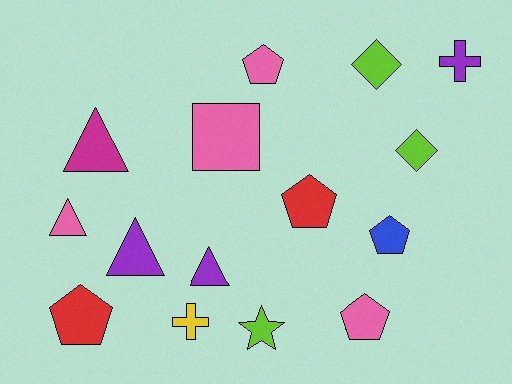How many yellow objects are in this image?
There is 1 yellow object.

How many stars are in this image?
There is 1 star.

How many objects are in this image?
There are 15 objects.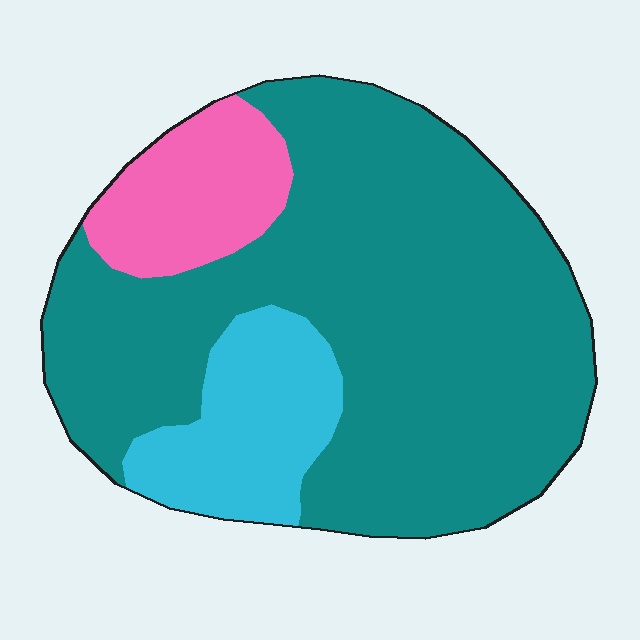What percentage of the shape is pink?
Pink covers roughly 15% of the shape.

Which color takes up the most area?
Teal, at roughly 70%.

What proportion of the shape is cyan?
Cyan covers 15% of the shape.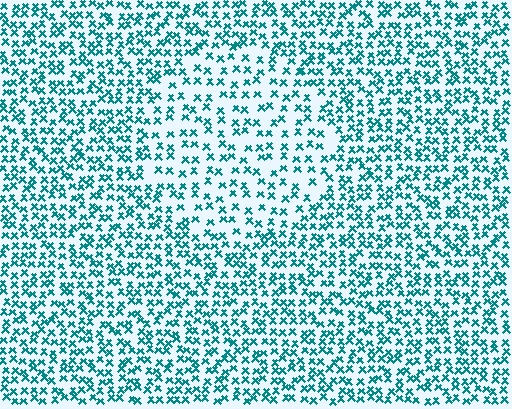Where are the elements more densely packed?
The elements are more densely packed outside the circle boundary.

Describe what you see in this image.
The image contains small teal elements arranged at two different densities. A circle-shaped region is visible where the elements are less densely packed than the surrounding area.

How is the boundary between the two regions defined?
The boundary is defined by a change in element density (approximately 1.7x ratio). All elements are the same color, size, and shape.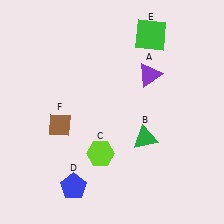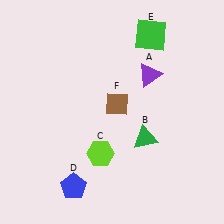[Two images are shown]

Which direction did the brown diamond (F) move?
The brown diamond (F) moved right.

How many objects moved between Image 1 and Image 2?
1 object moved between the two images.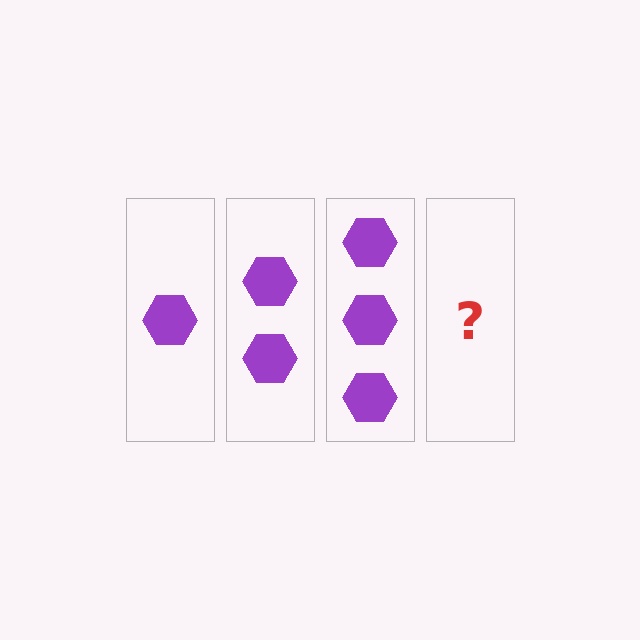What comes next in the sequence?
The next element should be 4 hexagons.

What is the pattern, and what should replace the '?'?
The pattern is that each step adds one more hexagon. The '?' should be 4 hexagons.